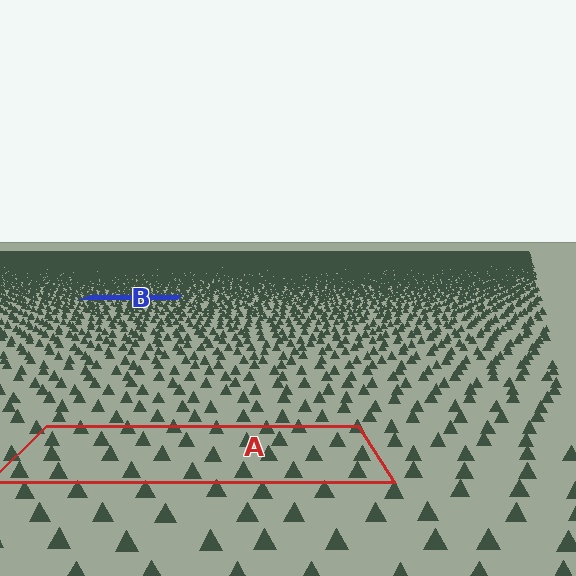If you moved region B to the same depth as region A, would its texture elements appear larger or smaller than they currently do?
They would appear larger. At a closer depth, the same texture elements are projected at a bigger on-screen size.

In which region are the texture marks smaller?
The texture marks are smaller in region B, because it is farther away.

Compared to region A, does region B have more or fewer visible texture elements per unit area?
Region B has more texture elements per unit area — they are packed more densely because it is farther away.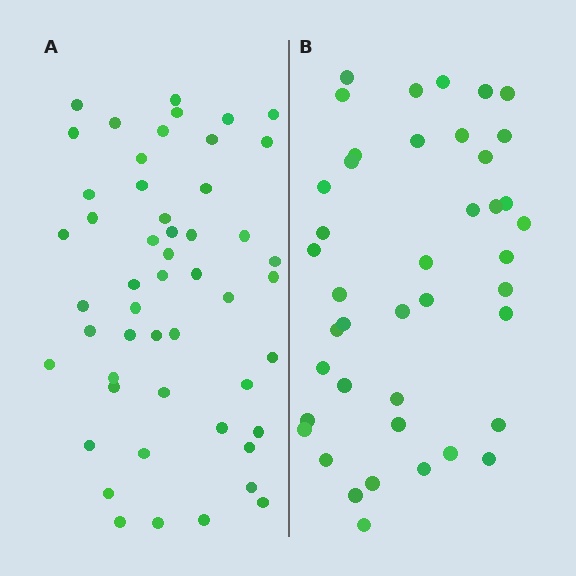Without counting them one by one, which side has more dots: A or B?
Region A (the left region) has more dots.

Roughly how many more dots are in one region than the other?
Region A has roughly 8 or so more dots than region B.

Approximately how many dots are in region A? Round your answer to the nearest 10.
About 50 dots. (The exact count is 51, which rounds to 50.)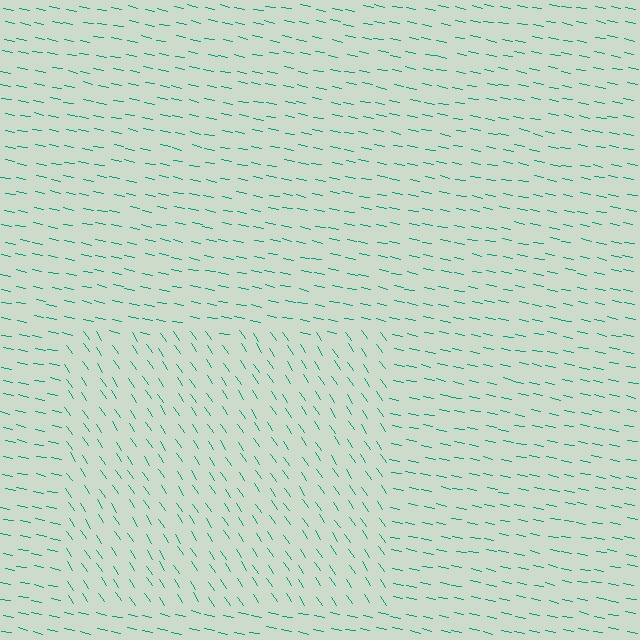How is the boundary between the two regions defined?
The boundary is defined purely by a change in line orientation (approximately 45 degrees difference). All lines are the same color and thickness.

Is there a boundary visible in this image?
Yes, there is a texture boundary formed by a change in line orientation.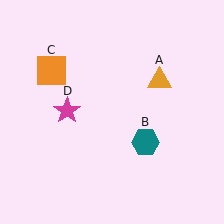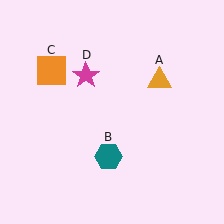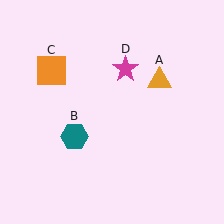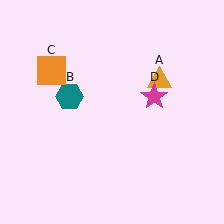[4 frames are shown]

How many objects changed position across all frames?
2 objects changed position: teal hexagon (object B), magenta star (object D).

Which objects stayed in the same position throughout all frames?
Orange triangle (object A) and orange square (object C) remained stationary.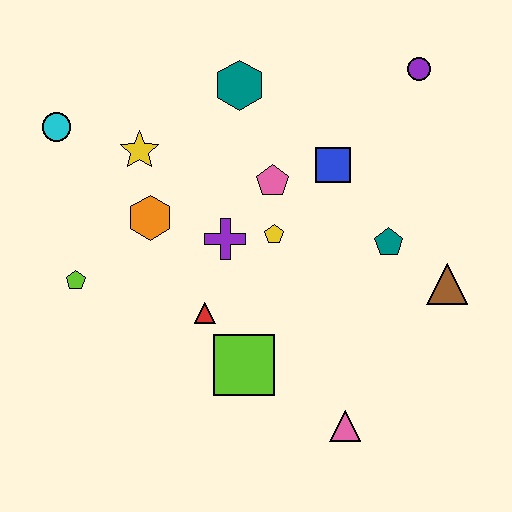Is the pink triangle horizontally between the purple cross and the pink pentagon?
No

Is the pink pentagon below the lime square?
No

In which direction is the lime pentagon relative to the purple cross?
The lime pentagon is to the left of the purple cross.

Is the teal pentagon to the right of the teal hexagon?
Yes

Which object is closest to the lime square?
The red triangle is closest to the lime square.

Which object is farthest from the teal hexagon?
The pink triangle is farthest from the teal hexagon.